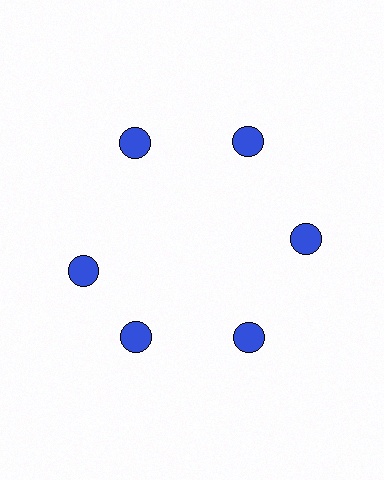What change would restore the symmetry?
The symmetry would be restored by rotating it back into even spacing with its neighbors so that all 6 circles sit at equal angles and equal distance from the center.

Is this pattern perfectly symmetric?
No. The 6 blue circles are arranged in a ring, but one element near the 9 o'clock position is rotated out of alignment along the ring, breaking the 6-fold rotational symmetry.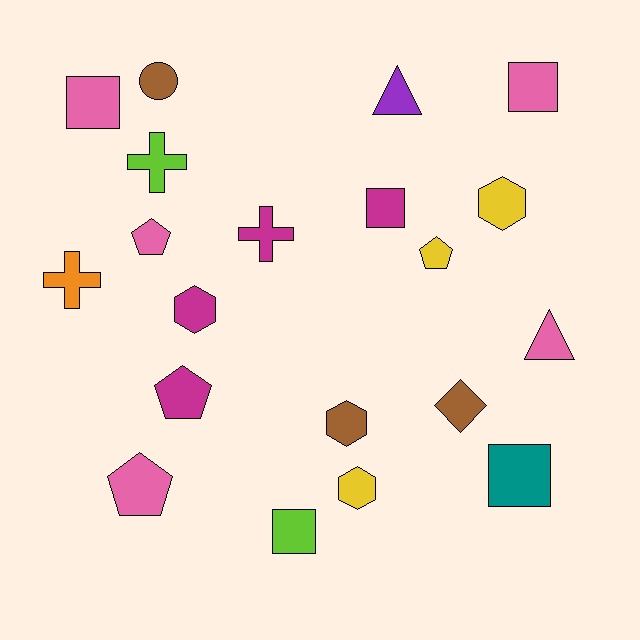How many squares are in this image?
There are 5 squares.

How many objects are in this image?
There are 20 objects.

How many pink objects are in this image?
There are 5 pink objects.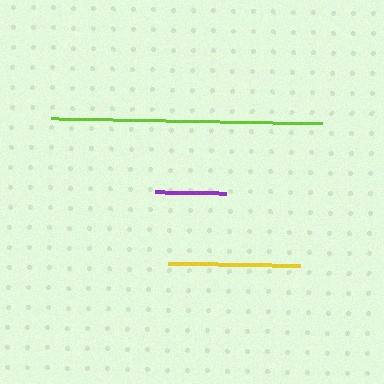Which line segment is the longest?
The lime line is the longest at approximately 271 pixels.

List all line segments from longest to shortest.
From longest to shortest: lime, yellow, purple.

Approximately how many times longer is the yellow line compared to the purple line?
The yellow line is approximately 1.9 times the length of the purple line.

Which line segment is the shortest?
The purple line is the shortest at approximately 71 pixels.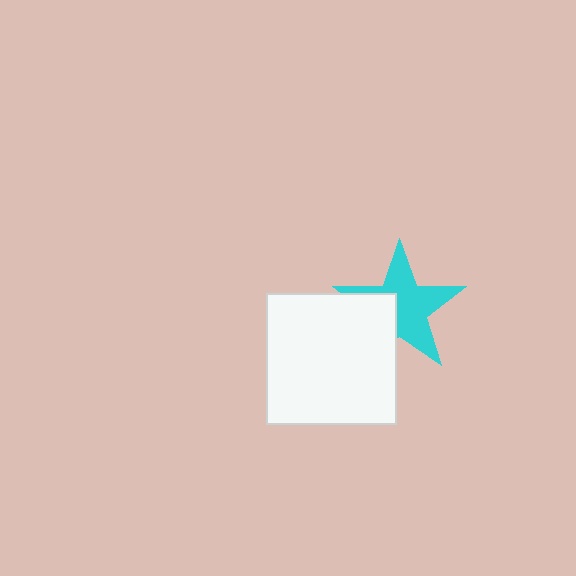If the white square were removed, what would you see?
You would see the complete cyan star.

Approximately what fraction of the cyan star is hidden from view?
Roughly 33% of the cyan star is hidden behind the white square.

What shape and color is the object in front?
The object in front is a white square.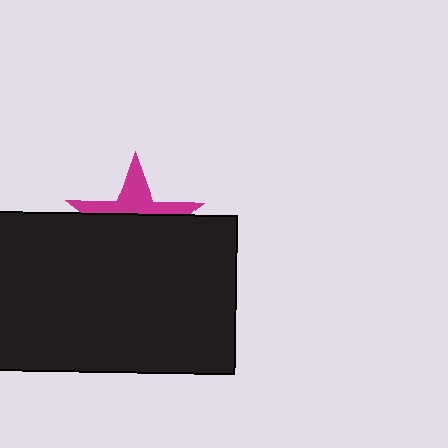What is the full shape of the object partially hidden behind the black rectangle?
The partially hidden object is a magenta star.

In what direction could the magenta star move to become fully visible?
The magenta star could move up. That would shift it out from behind the black rectangle entirely.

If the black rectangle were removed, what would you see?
You would see the complete magenta star.